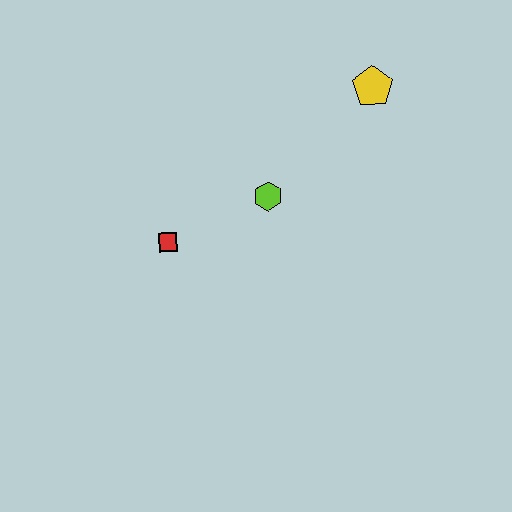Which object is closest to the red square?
The lime hexagon is closest to the red square.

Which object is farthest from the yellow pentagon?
The red square is farthest from the yellow pentagon.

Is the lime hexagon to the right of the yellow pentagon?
No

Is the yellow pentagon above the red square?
Yes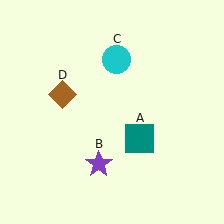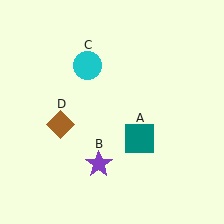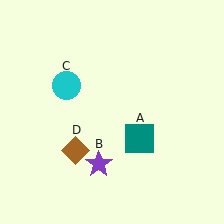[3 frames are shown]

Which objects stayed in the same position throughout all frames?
Teal square (object A) and purple star (object B) remained stationary.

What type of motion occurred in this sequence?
The cyan circle (object C), brown diamond (object D) rotated counterclockwise around the center of the scene.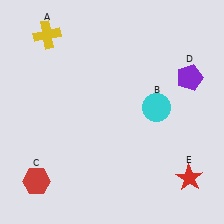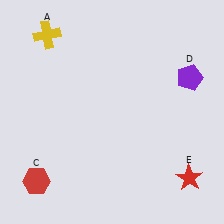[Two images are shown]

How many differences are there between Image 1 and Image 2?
There is 1 difference between the two images.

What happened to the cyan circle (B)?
The cyan circle (B) was removed in Image 2. It was in the top-right area of Image 1.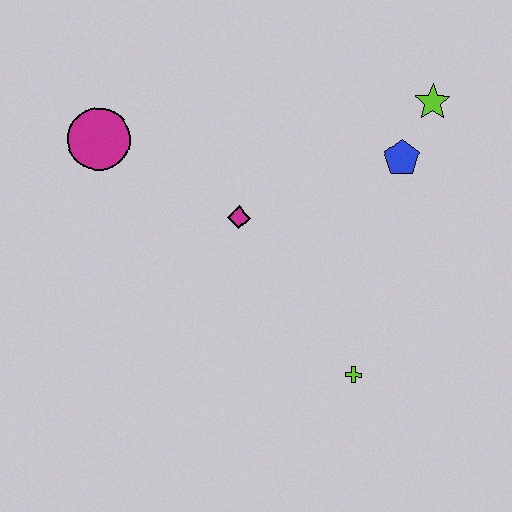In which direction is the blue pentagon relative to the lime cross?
The blue pentagon is above the lime cross.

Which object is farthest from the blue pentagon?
The magenta circle is farthest from the blue pentagon.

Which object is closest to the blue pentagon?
The lime star is closest to the blue pentagon.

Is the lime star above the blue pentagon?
Yes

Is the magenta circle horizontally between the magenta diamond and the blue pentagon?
No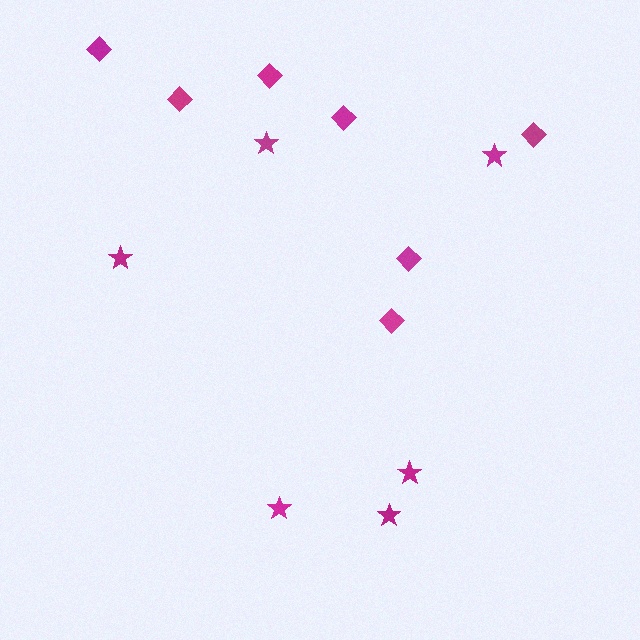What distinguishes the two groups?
There are 2 groups: one group of stars (6) and one group of diamonds (7).